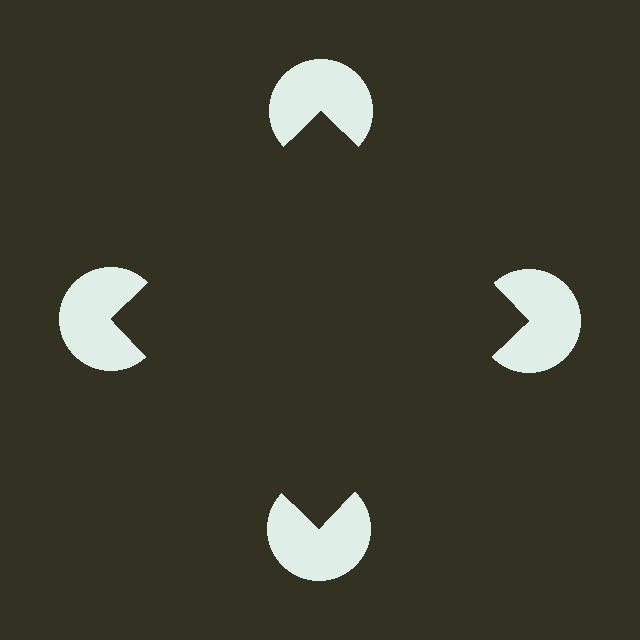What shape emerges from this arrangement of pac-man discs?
An illusory square — its edges are inferred from the aligned wedge cuts in the pac-man discs, not physically drawn.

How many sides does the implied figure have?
4 sides.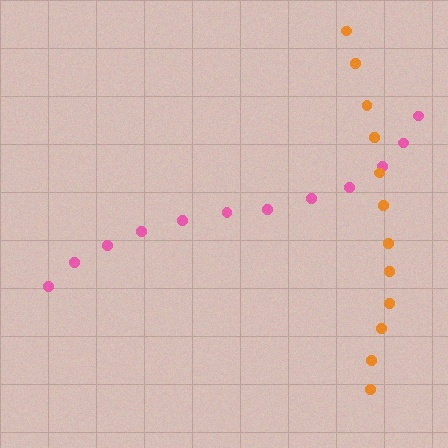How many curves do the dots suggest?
There are 2 distinct paths.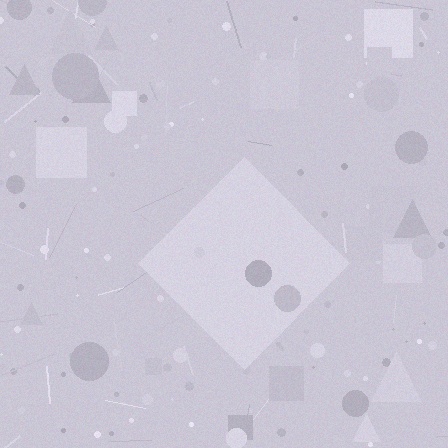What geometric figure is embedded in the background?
A diamond is embedded in the background.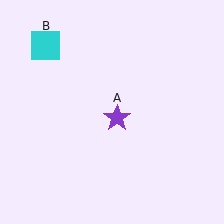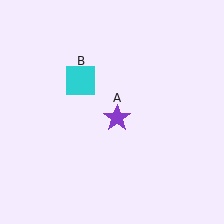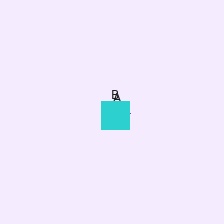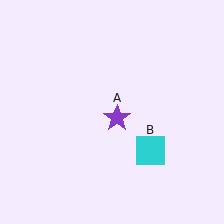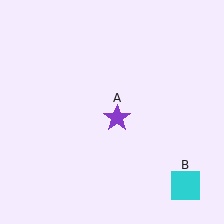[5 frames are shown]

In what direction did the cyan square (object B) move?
The cyan square (object B) moved down and to the right.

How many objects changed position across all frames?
1 object changed position: cyan square (object B).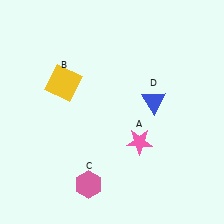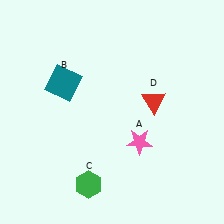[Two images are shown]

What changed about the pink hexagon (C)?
In Image 1, C is pink. In Image 2, it changed to green.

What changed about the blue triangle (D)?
In Image 1, D is blue. In Image 2, it changed to red.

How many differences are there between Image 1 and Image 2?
There are 3 differences between the two images.